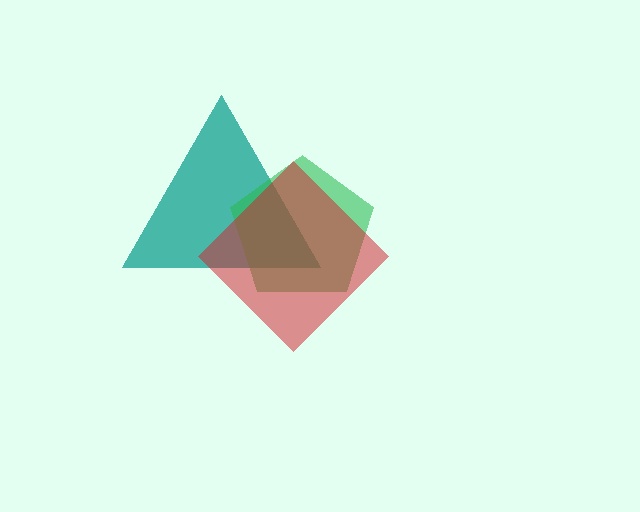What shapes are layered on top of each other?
The layered shapes are: a teal triangle, a green pentagon, a red diamond.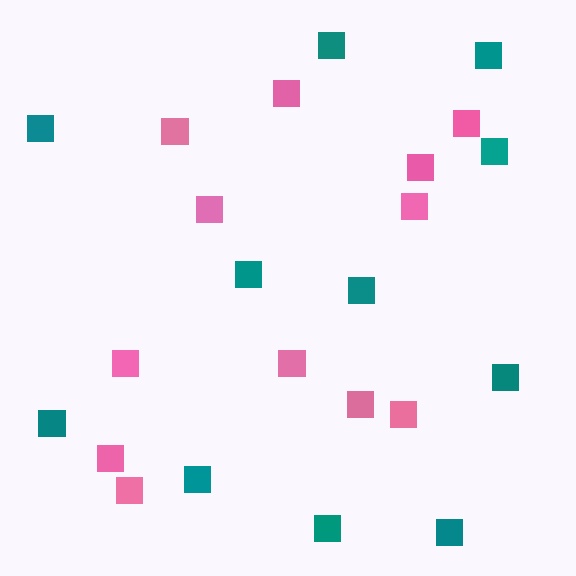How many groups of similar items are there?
There are 2 groups: one group of pink squares (12) and one group of teal squares (11).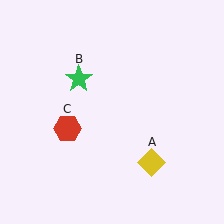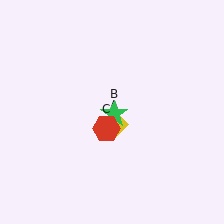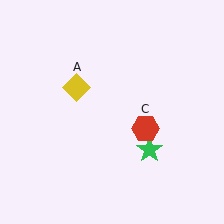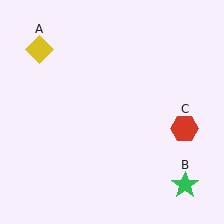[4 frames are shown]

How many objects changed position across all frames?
3 objects changed position: yellow diamond (object A), green star (object B), red hexagon (object C).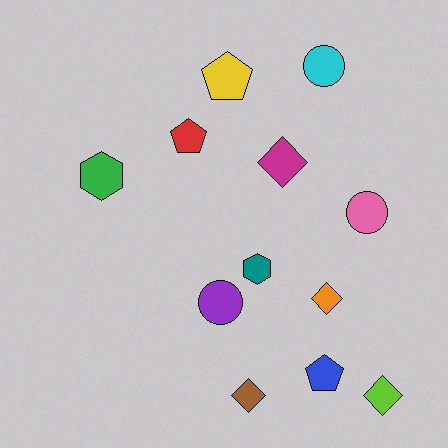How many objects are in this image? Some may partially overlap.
There are 12 objects.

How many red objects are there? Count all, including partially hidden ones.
There is 1 red object.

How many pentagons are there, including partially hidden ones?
There are 3 pentagons.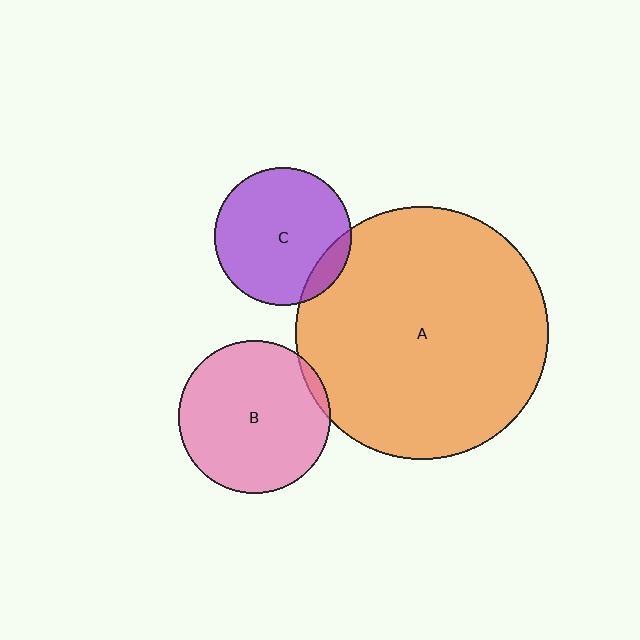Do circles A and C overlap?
Yes.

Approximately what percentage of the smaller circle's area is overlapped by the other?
Approximately 10%.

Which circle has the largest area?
Circle A (orange).